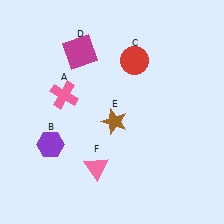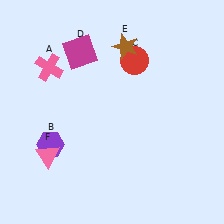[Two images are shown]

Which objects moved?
The objects that moved are: the pink cross (A), the brown star (E), the pink triangle (F).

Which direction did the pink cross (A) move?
The pink cross (A) moved up.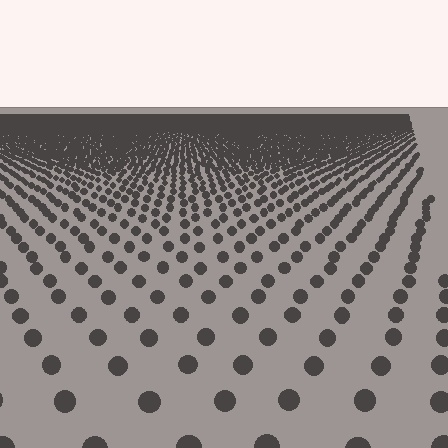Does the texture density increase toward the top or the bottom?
Density increases toward the top.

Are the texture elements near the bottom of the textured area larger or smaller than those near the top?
Larger. Near the bottom, elements are closer to the viewer and appear at a bigger on-screen size.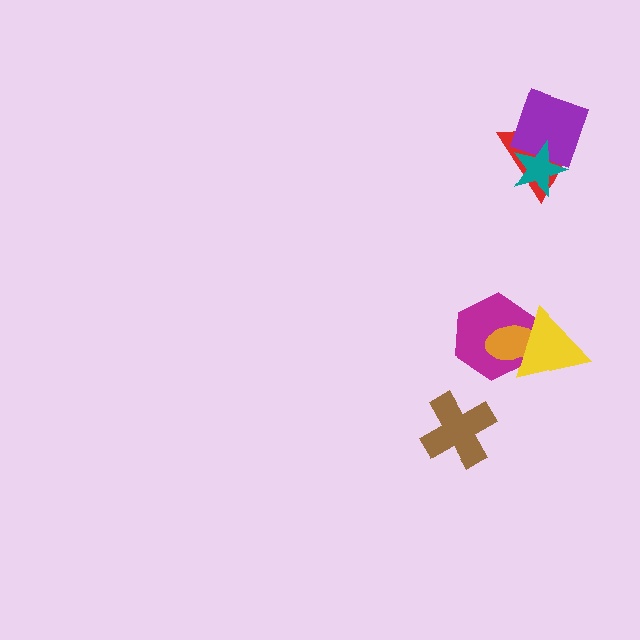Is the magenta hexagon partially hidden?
Yes, it is partially covered by another shape.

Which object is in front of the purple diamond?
The teal star is in front of the purple diamond.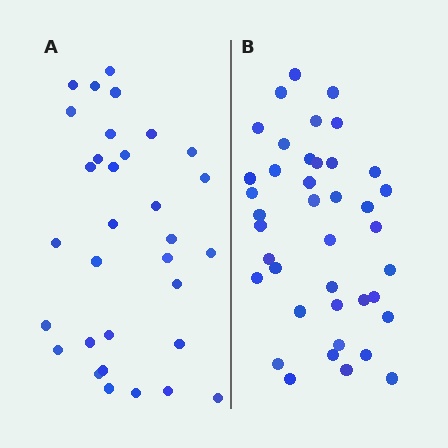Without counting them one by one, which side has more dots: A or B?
Region B (the right region) has more dots.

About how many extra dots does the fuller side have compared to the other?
Region B has roughly 8 or so more dots than region A.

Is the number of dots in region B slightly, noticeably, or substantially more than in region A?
Region B has noticeably more, but not dramatically so. The ratio is roughly 1.2 to 1.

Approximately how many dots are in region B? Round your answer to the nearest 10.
About 40 dots.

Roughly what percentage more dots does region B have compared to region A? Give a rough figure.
About 25% more.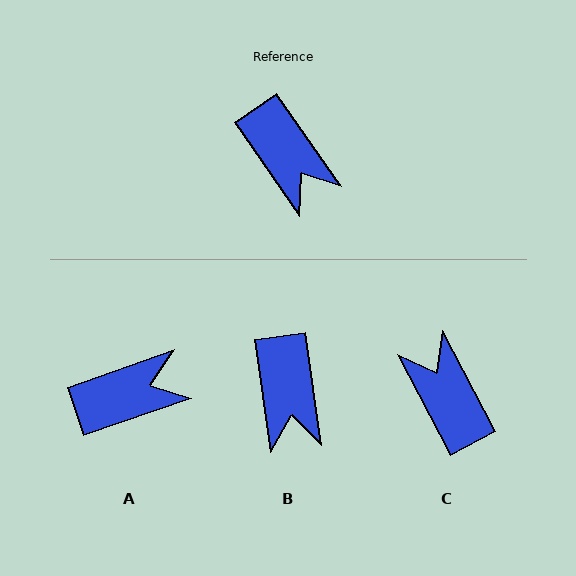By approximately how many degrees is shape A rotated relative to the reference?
Approximately 74 degrees counter-clockwise.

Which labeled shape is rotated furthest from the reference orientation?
C, about 172 degrees away.